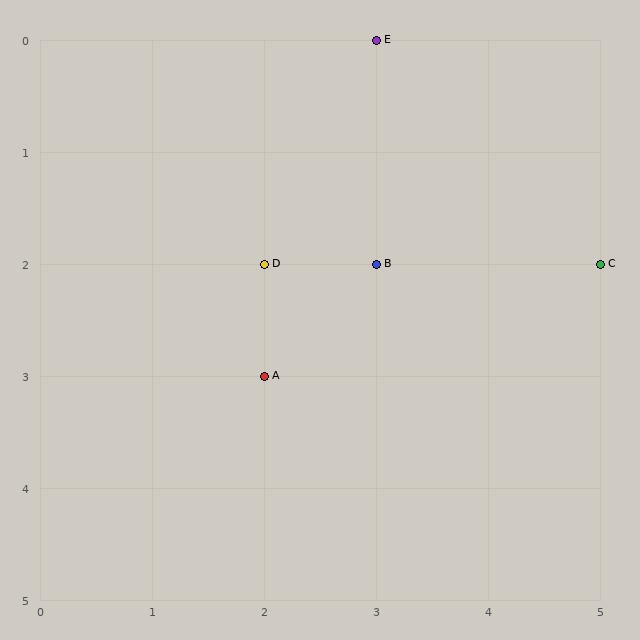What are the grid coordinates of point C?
Point C is at grid coordinates (5, 2).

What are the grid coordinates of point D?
Point D is at grid coordinates (2, 2).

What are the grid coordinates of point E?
Point E is at grid coordinates (3, 0).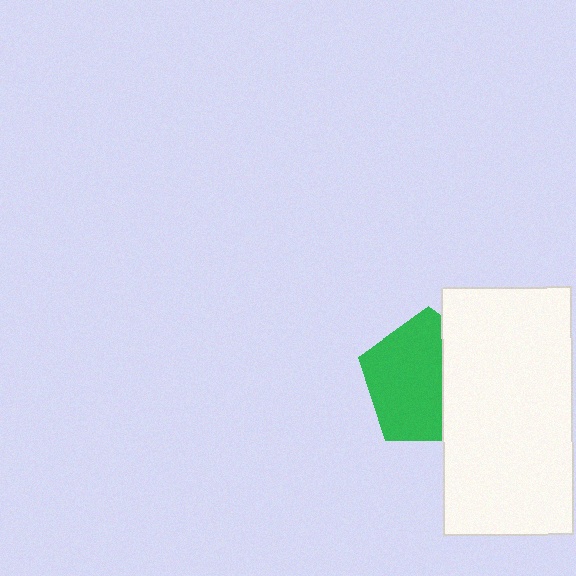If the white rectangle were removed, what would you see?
You would see the complete green pentagon.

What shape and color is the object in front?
The object in front is a white rectangle.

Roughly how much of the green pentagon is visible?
About half of it is visible (roughly 63%).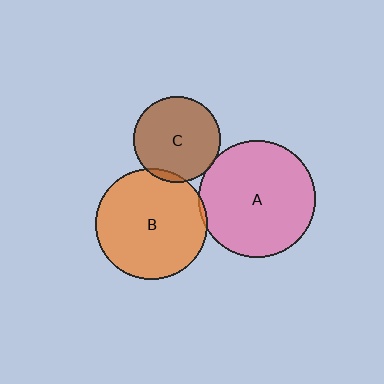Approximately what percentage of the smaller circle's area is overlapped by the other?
Approximately 5%.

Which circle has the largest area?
Circle A (pink).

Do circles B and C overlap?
Yes.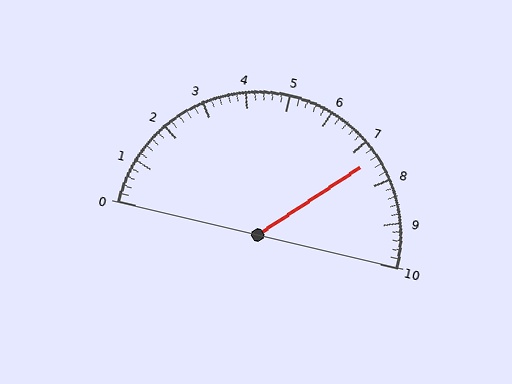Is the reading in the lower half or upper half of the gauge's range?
The reading is in the upper half of the range (0 to 10).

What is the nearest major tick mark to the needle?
The nearest major tick mark is 7.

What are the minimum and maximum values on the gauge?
The gauge ranges from 0 to 10.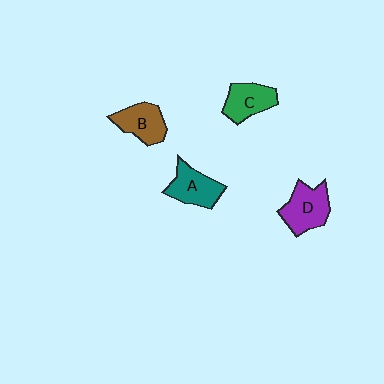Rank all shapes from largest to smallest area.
From largest to smallest: D (purple), A (teal), B (brown), C (green).